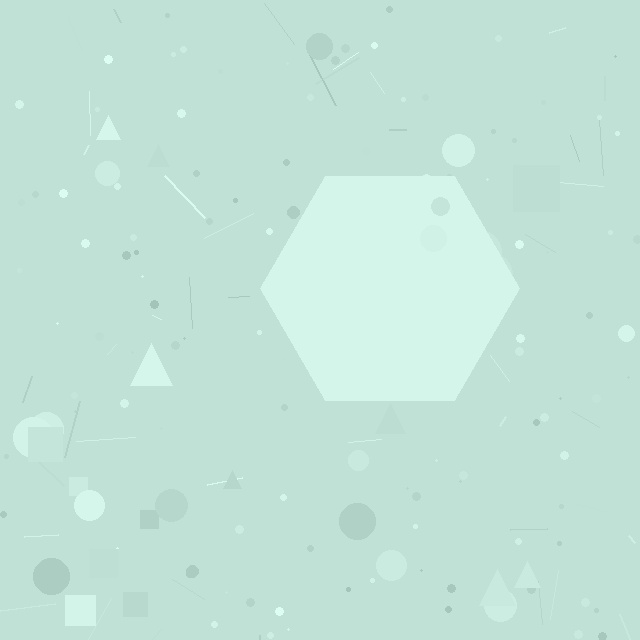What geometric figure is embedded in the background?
A hexagon is embedded in the background.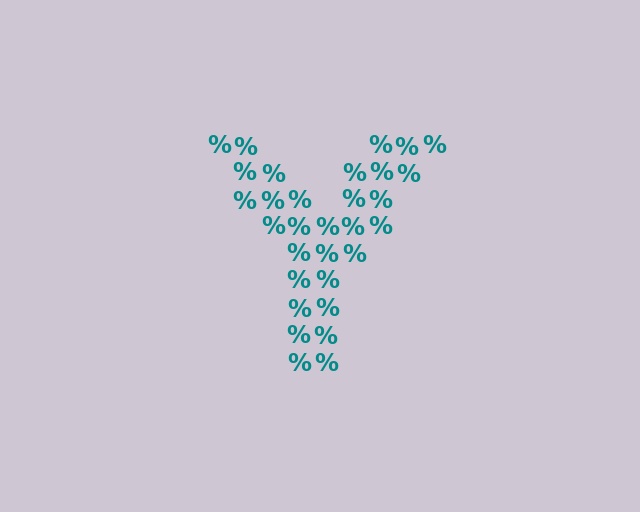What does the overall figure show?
The overall figure shows the letter Y.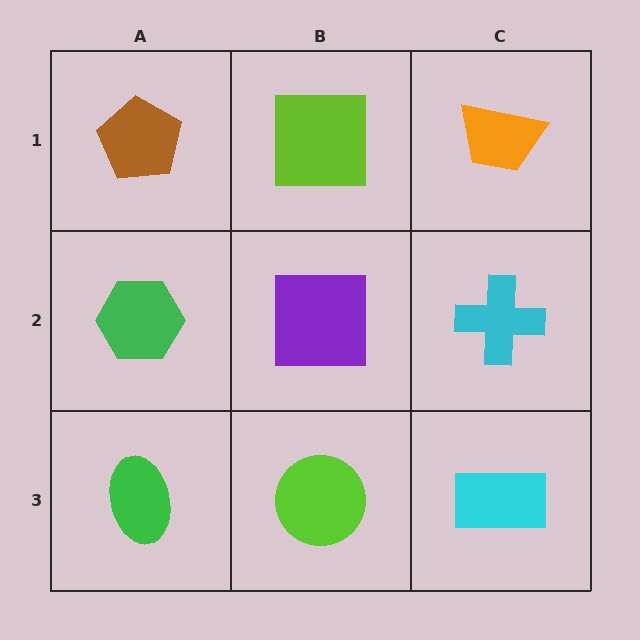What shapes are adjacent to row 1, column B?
A purple square (row 2, column B), a brown pentagon (row 1, column A), an orange trapezoid (row 1, column C).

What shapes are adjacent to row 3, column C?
A cyan cross (row 2, column C), a lime circle (row 3, column B).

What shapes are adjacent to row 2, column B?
A lime square (row 1, column B), a lime circle (row 3, column B), a green hexagon (row 2, column A), a cyan cross (row 2, column C).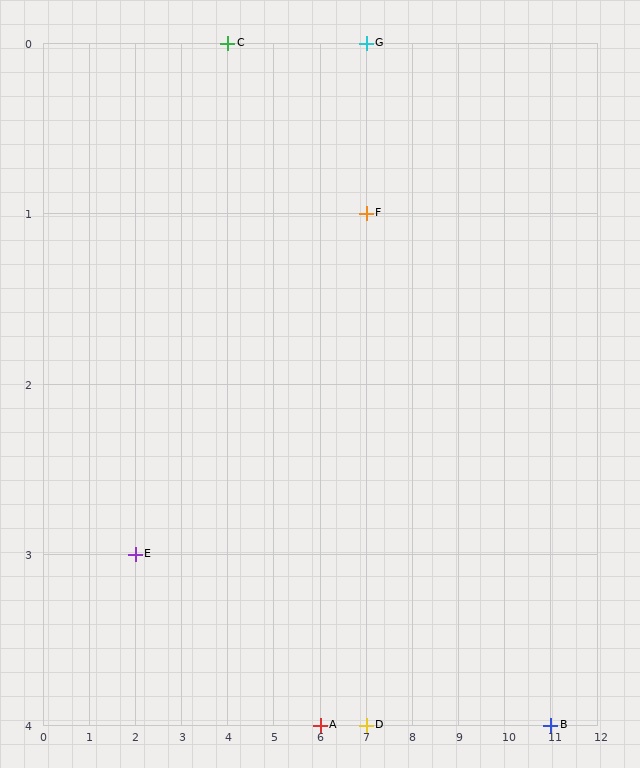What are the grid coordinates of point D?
Point D is at grid coordinates (7, 4).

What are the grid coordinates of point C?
Point C is at grid coordinates (4, 0).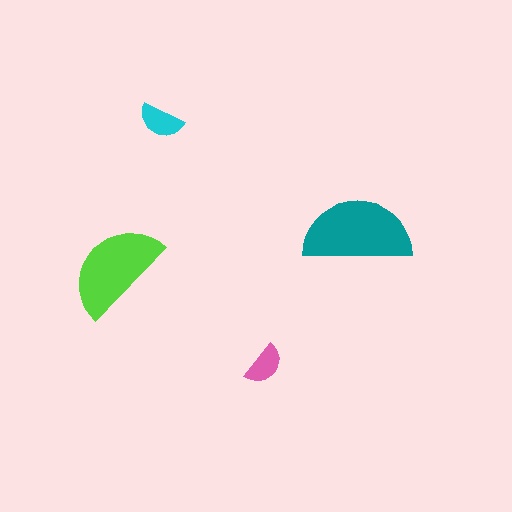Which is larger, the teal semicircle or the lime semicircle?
The teal one.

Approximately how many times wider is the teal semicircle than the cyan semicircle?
About 2.5 times wider.